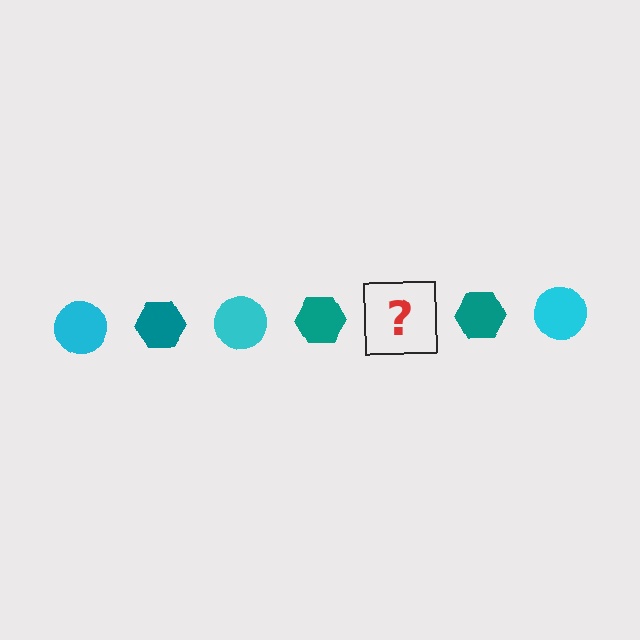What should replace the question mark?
The question mark should be replaced with a cyan circle.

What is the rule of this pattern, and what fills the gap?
The rule is that the pattern alternates between cyan circle and teal hexagon. The gap should be filled with a cyan circle.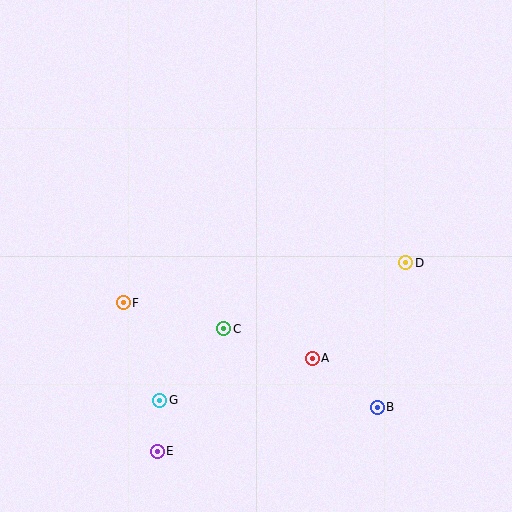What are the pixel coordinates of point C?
Point C is at (224, 329).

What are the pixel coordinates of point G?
Point G is at (160, 400).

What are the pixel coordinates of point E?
Point E is at (157, 451).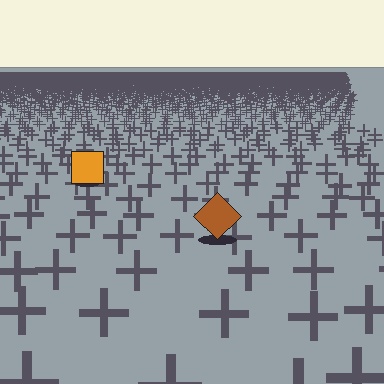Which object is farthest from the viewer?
The orange square is farthest from the viewer. It appears smaller and the ground texture around it is denser.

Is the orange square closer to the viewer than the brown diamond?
No. The brown diamond is closer — you can tell from the texture gradient: the ground texture is coarser near it.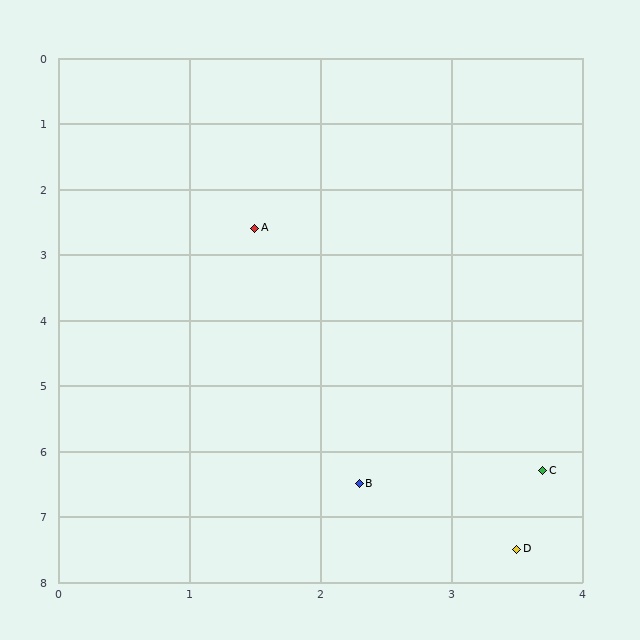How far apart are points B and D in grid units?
Points B and D are about 1.6 grid units apart.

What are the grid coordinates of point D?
Point D is at approximately (3.5, 7.5).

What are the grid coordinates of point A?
Point A is at approximately (1.5, 2.6).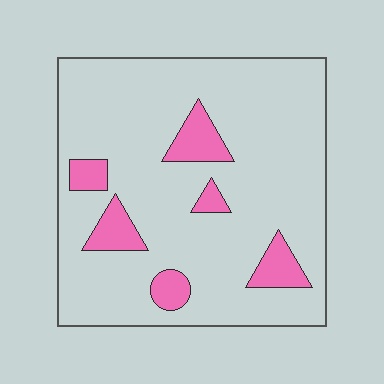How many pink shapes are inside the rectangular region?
6.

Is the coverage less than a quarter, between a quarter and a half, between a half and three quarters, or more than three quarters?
Less than a quarter.